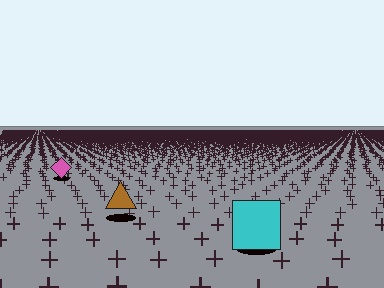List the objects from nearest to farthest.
From nearest to farthest: the cyan square, the brown triangle, the pink diamond.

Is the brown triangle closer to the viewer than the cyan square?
No. The cyan square is closer — you can tell from the texture gradient: the ground texture is coarser near it.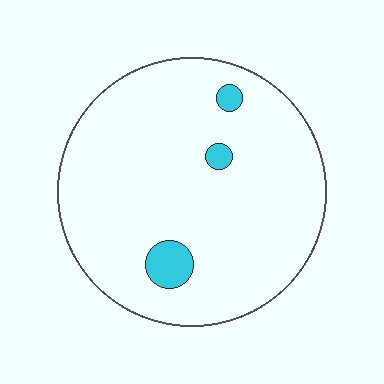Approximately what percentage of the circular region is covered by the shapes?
Approximately 5%.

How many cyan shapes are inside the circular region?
3.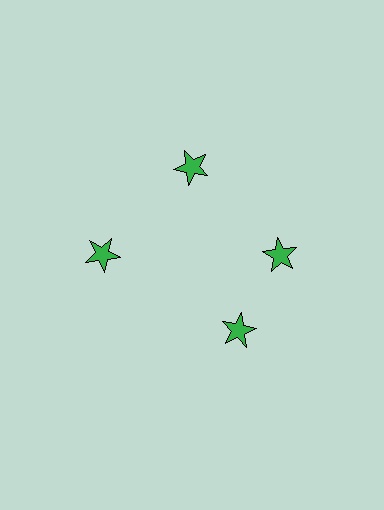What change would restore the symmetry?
The symmetry would be restored by rotating it back into even spacing with its neighbors so that all 4 stars sit at equal angles and equal distance from the center.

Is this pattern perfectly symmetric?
No. The 4 green stars are arranged in a ring, but one element near the 6 o'clock position is rotated out of alignment along the ring, breaking the 4-fold rotational symmetry.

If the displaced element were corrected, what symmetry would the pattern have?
It would have 4-fold rotational symmetry — the pattern would map onto itself every 90 degrees.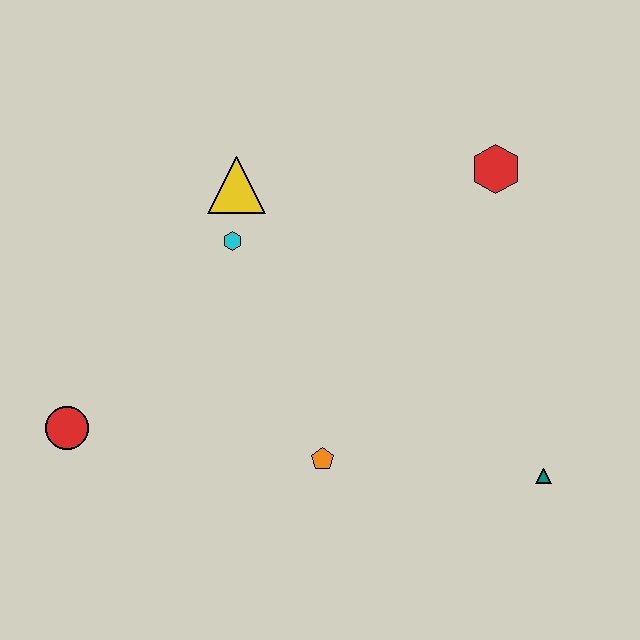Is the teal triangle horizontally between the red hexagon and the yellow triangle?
No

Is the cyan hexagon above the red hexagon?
No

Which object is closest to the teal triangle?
The orange pentagon is closest to the teal triangle.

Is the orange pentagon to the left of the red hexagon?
Yes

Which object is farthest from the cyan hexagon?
The teal triangle is farthest from the cyan hexagon.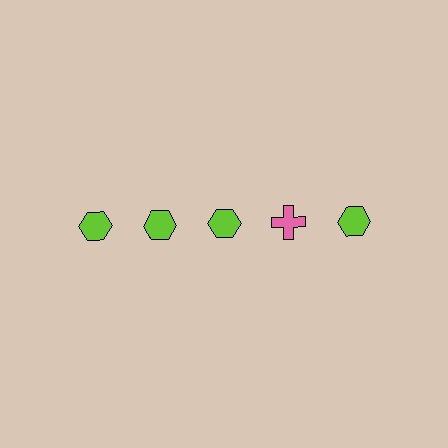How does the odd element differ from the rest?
It differs in both color (pink instead of lime) and shape (cross instead of hexagon).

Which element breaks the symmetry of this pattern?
The pink cross in the top row, second from right column breaks the symmetry. All other shapes are lime hexagons.